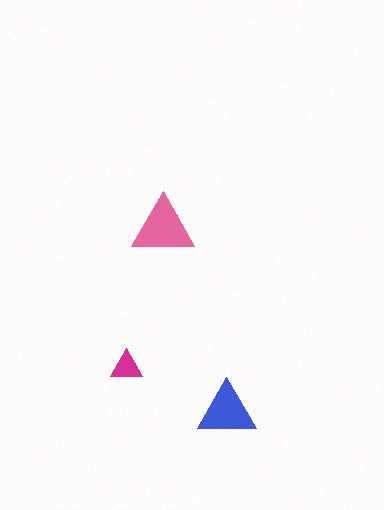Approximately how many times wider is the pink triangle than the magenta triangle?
About 2 times wider.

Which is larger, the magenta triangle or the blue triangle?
The blue one.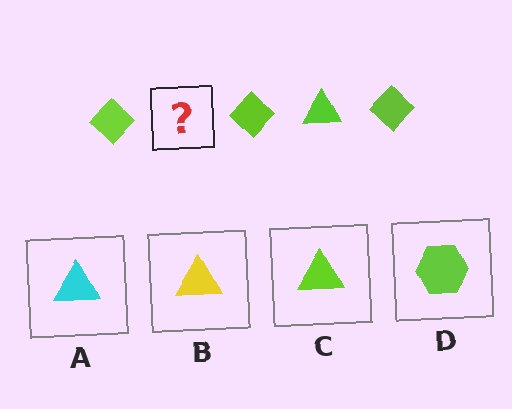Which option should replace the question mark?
Option C.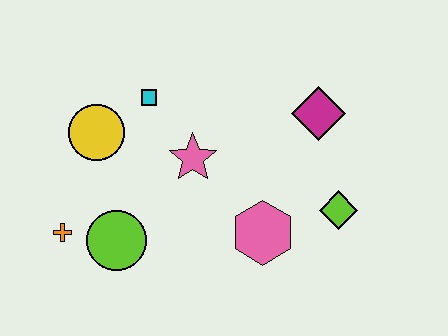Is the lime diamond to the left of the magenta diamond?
No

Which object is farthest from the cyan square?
The lime diamond is farthest from the cyan square.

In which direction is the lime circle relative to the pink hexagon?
The lime circle is to the left of the pink hexagon.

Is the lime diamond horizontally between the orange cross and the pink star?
No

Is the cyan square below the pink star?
No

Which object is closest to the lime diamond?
The pink hexagon is closest to the lime diamond.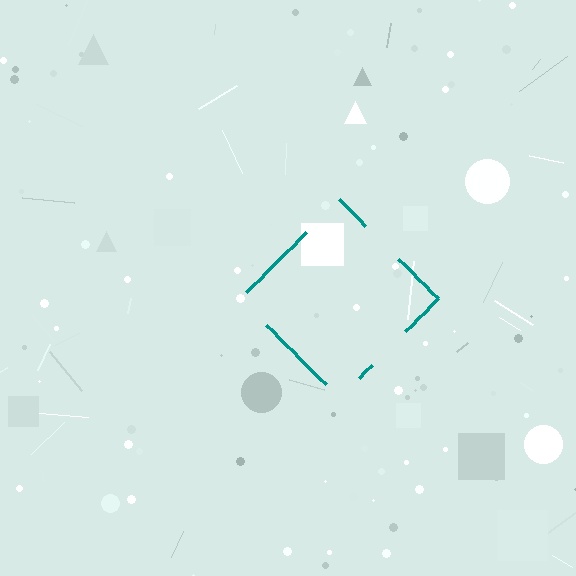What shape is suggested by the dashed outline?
The dashed outline suggests a diamond.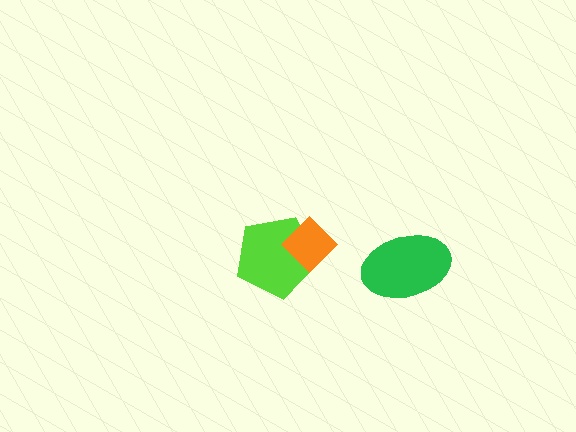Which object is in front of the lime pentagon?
The orange diamond is in front of the lime pentagon.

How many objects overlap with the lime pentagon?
1 object overlaps with the lime pentagon.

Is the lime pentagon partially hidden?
Yes, it is partially covered by another shape.